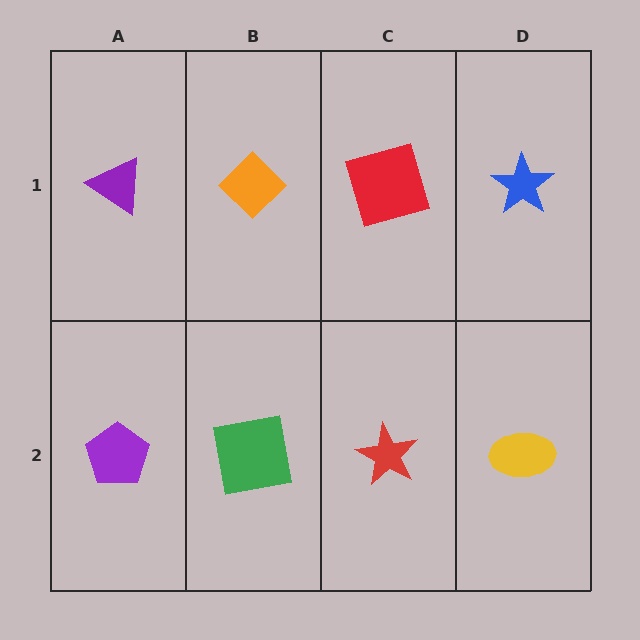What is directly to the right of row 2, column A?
A green square.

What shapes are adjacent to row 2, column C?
A red square (row 1, column C), a green square (row 2, column B), a yellow ellipse (row 2, column D).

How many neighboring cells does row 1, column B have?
3.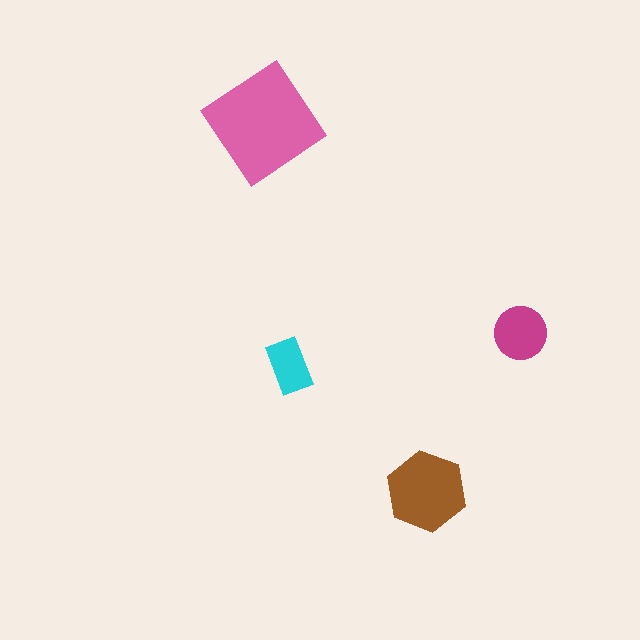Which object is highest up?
The pink diamond is topmost.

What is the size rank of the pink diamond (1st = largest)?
1st.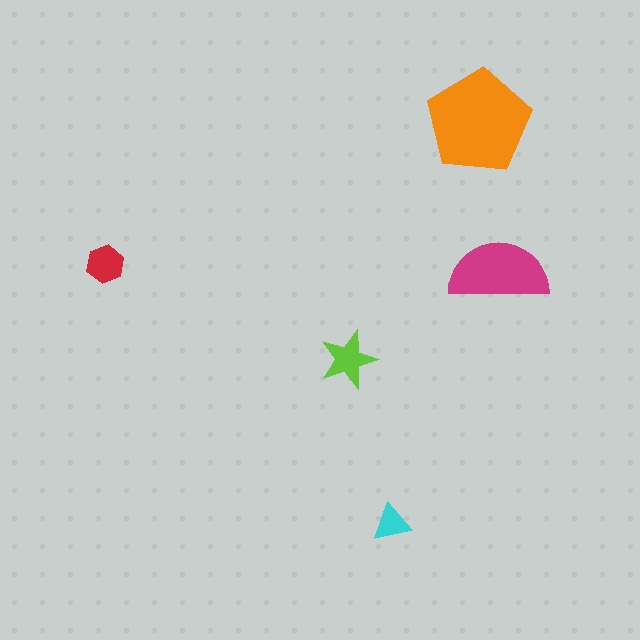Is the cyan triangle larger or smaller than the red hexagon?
Smaller.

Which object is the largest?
The orange pentagon.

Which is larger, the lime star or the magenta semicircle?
The magenta semicircle.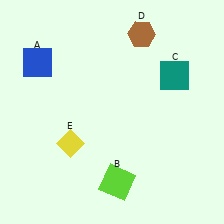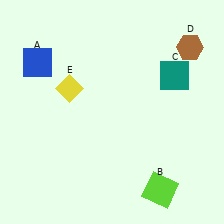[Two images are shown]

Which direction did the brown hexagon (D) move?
The brown hexagon (D) moved right.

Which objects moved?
The objects that moved are: the lime square (B), the brown hexagon (D), the yellow diamond (E).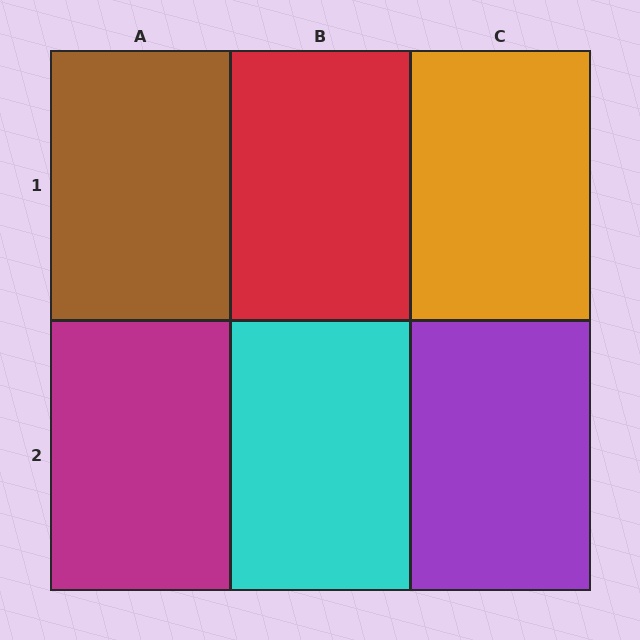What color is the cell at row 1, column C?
Orange.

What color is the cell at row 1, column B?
Red.